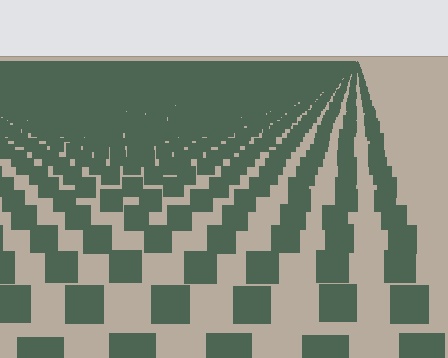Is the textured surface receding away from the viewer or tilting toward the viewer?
The surface is receding away from the viewer. Texture elements get smaller and denser toward the top.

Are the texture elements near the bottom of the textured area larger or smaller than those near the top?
Larger. Near the bottom, elements are closer to the viewer and appear at a bigger on-screen size.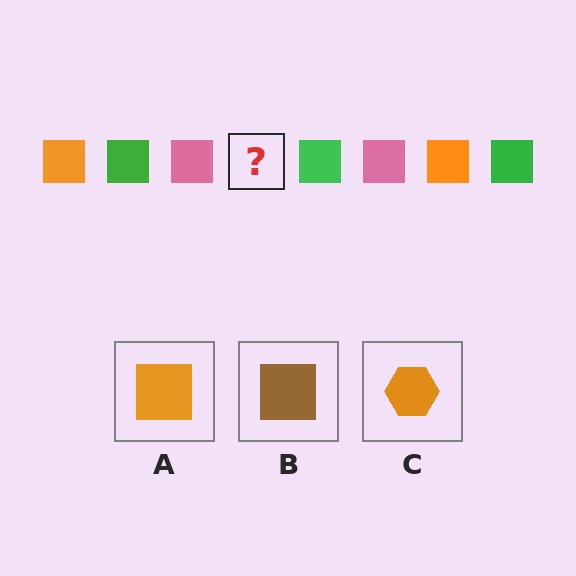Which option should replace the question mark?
Option A.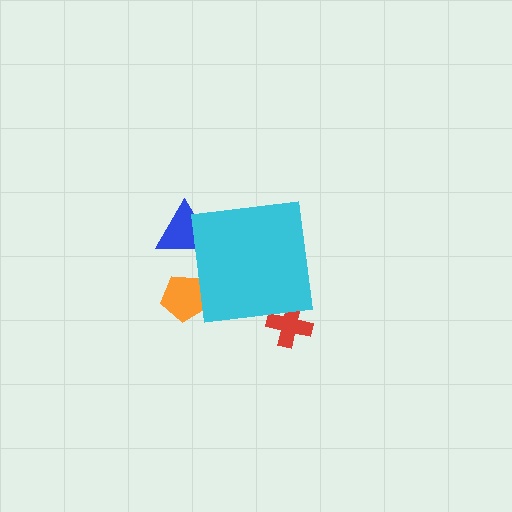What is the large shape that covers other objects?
A cyan square.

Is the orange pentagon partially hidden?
Yes, the orange pentagon is partially hidden behind the cyan square.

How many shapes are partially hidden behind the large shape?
3 shapes are partially hidden.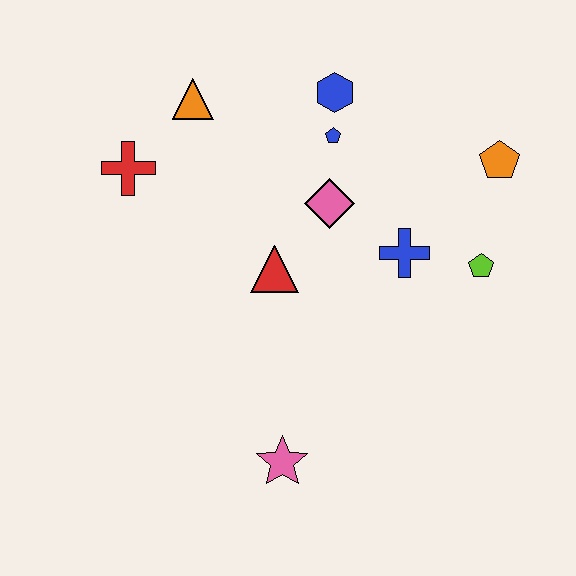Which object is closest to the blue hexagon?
The blue pentagon is closest to the blue hexagon.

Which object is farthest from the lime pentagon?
The red cross is farthest from the lime pentagon.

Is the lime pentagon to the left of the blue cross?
No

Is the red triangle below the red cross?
Yes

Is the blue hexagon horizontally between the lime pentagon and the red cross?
Yes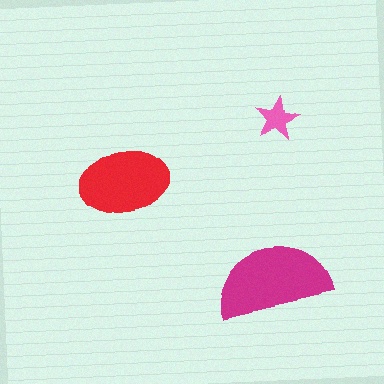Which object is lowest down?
The magenta semicircle is bottommost.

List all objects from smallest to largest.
The pink star, the red ellipse, the magenta semicircle.